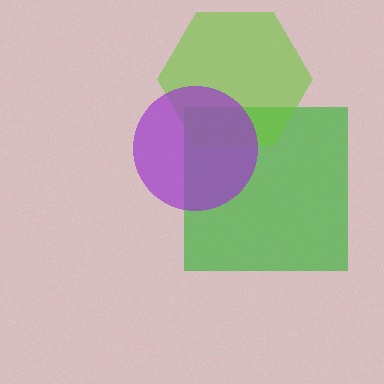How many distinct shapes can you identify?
There are 3 distinct shapes: a green square, a lime hexagon, a purple circle.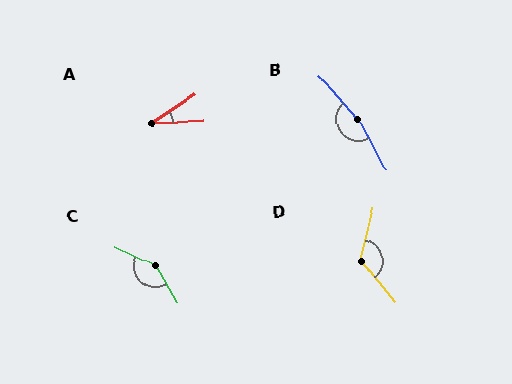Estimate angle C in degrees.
Approximately 144 degrees.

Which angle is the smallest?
A, at approximately 32 degrees.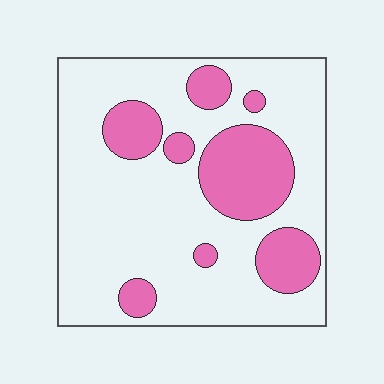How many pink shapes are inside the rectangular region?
8.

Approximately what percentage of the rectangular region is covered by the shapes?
Approximately 25%.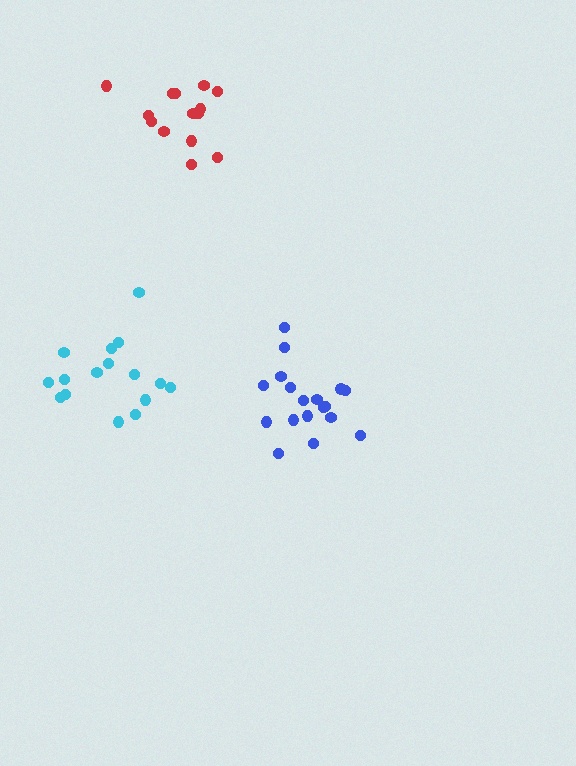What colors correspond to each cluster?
The clusters are colored: blue, red, cyan.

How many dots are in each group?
Group 1: 18 dots, Group 2: 15 dots, Group 3: 16 dots (49 total).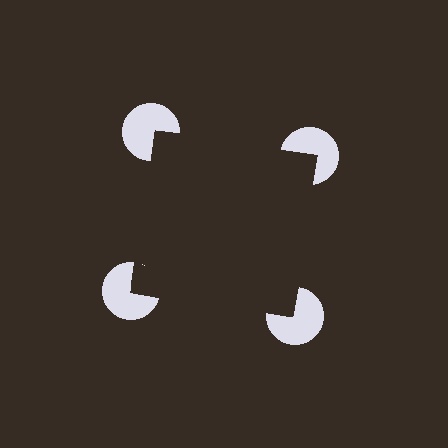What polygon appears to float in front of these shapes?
An illusory square — its edges are inferred from the aligned wedge cuts in the pac-man discs, not physically drawn.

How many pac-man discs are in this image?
There are 4 — one at each vertex of the illusory square.